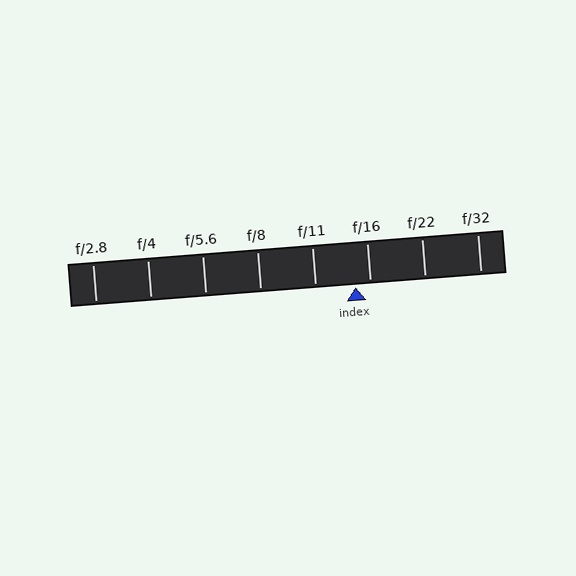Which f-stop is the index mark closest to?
The index mark is closest to f/16.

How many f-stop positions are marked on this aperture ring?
There are 8 f-stop positions marked.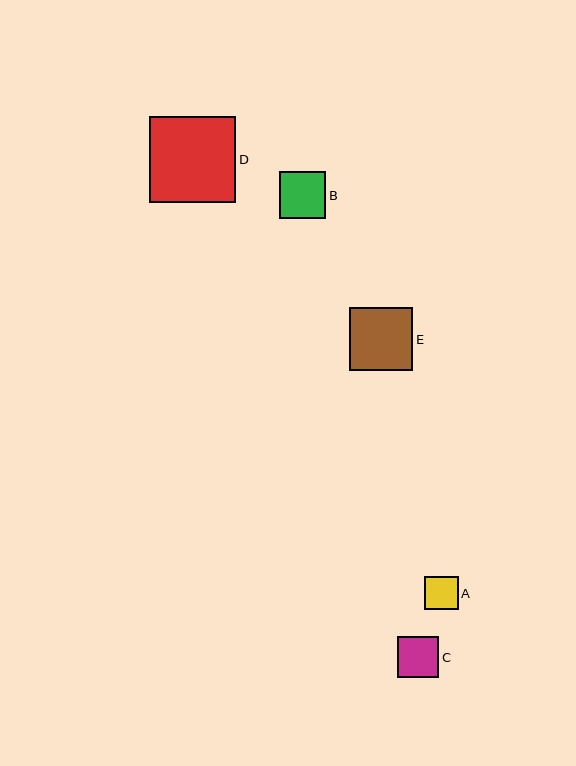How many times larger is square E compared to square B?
Square E is approximately 1.4 times the size of square B.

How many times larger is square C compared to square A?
Square C is approximately 1.2 times the size of square A.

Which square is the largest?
Square D is the largest with a size of approximately 86 pixels.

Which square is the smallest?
Square A is the smallest with a size of approximately 34 pixels.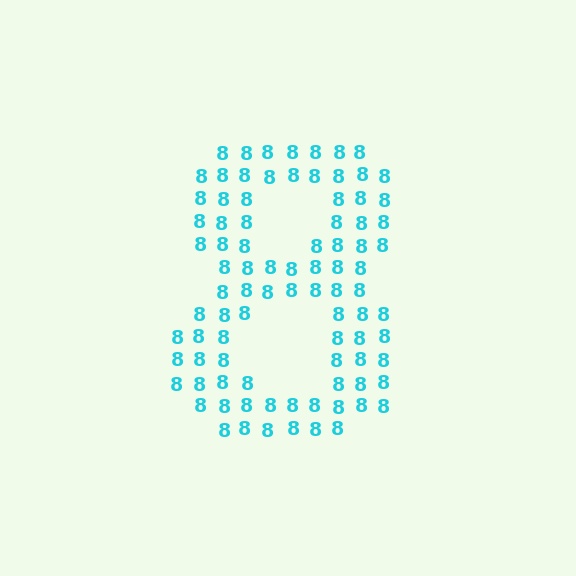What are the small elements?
The small elements are digit 8's.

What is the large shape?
The large shape is the digit 8.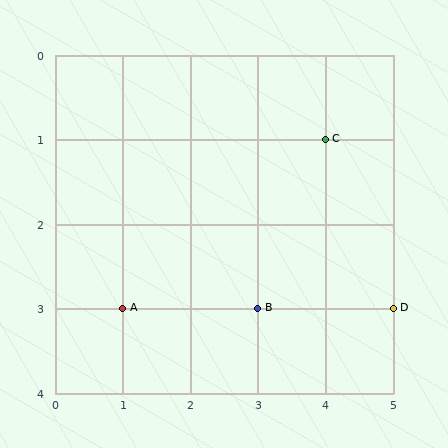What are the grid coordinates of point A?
Point A is at grid coordinates (1, 3).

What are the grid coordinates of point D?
Point D is at grid coordinates (5, 3).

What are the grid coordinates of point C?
Point C is at grid coordinates (4, 1).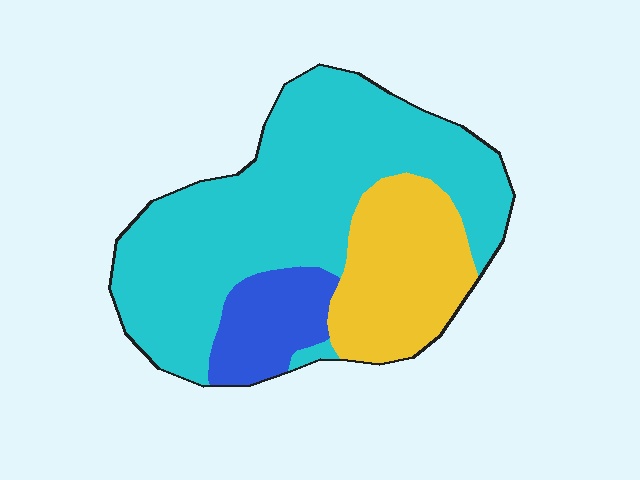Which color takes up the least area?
Blue, at roughly 15%.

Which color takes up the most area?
Cyan, at roughly 65%.